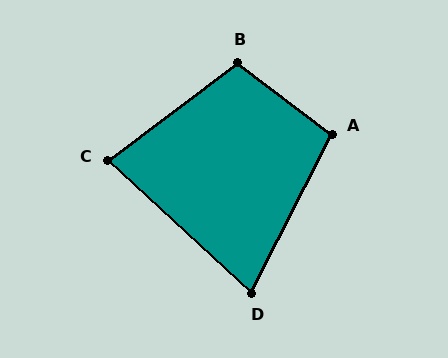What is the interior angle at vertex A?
Approximately 100 degrees (obtuse).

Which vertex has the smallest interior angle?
D, at approximately 74 degrees.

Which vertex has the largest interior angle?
B, at approximately 106 degrees.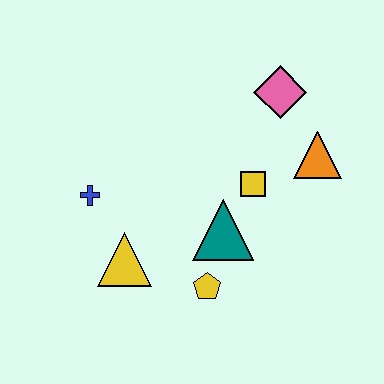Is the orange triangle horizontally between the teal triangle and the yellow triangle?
No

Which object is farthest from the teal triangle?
The pink diamond is farthest from the teal triangle.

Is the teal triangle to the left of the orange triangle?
Yes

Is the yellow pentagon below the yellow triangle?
Yes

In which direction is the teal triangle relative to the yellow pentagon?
The teal triangle is above the yellow pentagon.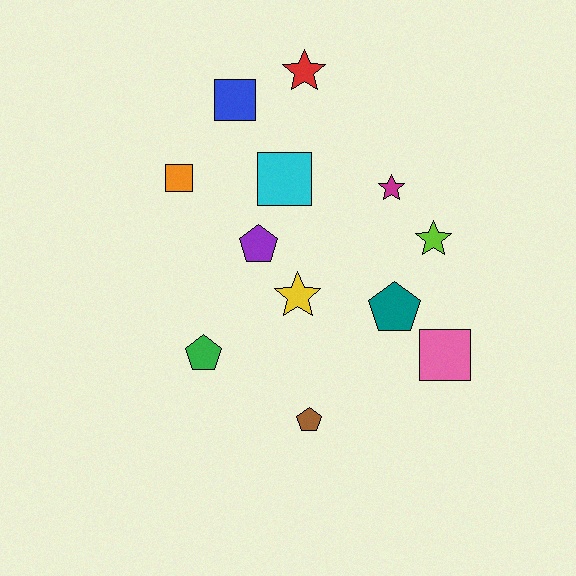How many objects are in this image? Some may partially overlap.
There are 12 objects.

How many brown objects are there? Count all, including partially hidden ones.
There is 1 brown object.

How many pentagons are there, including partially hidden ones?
There are 4 pentagons.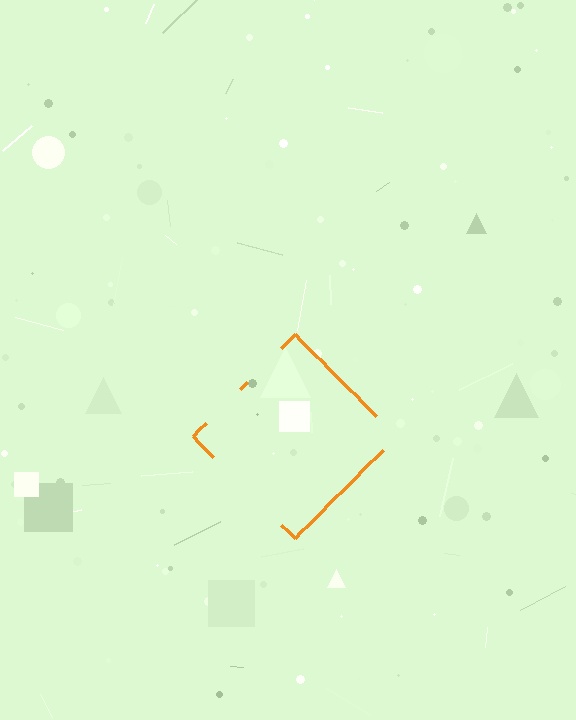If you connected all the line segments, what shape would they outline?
They would outline a diamond.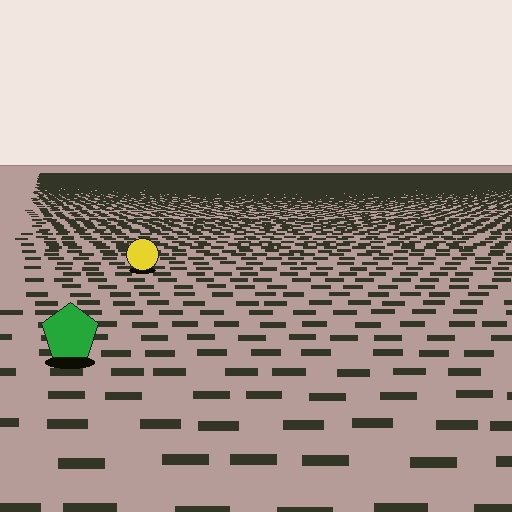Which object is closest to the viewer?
The green pentagon is closest. The texture marks near it are larger and more spread out.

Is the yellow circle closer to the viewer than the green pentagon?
No. The green pentagon is closer — you can tell from the texture gradient: the ground texture is coarser near it.